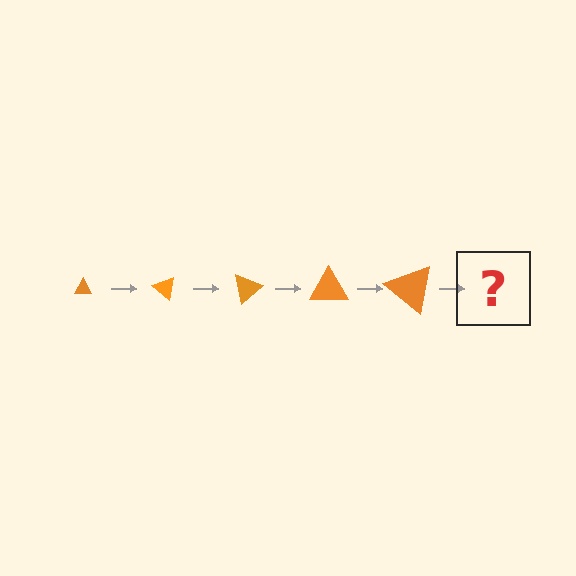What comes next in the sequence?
The next element should be a triangle, larger than the previous one and rotated 200 degrees from the start.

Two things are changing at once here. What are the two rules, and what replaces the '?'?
The two rules are that the triangle grows larger each step and it rotates 40 degrees each step. The '?' should be a triangle, larger than the previous one and rotated 200 degrees from the start.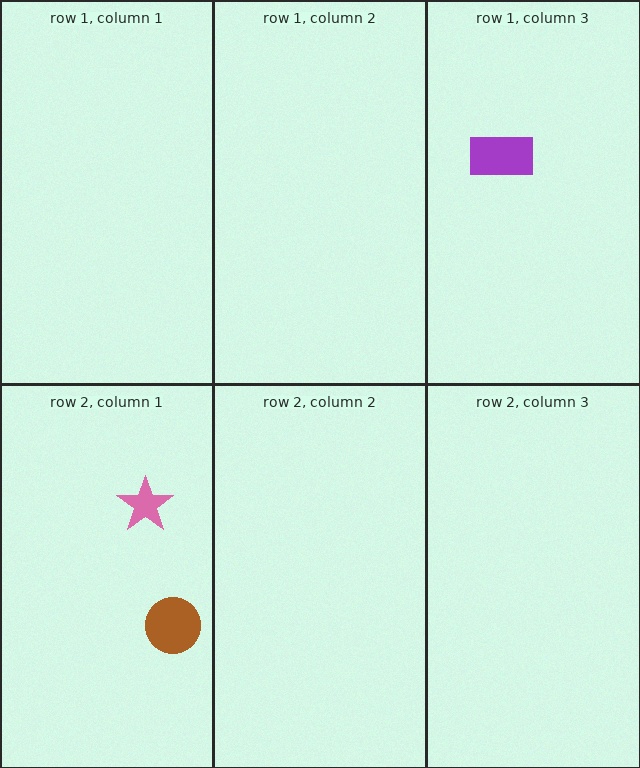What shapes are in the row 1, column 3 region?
The purple rectangle.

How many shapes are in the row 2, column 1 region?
2.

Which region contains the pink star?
The row 2, column 1 region.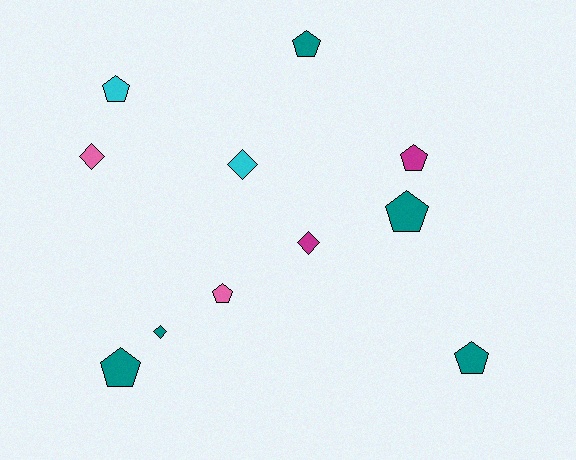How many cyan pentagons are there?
There is 1 cyan pentagon.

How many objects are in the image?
There are 11 objects.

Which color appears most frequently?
Teal, with 5 objects.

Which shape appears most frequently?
Pentagon, with 7 objects.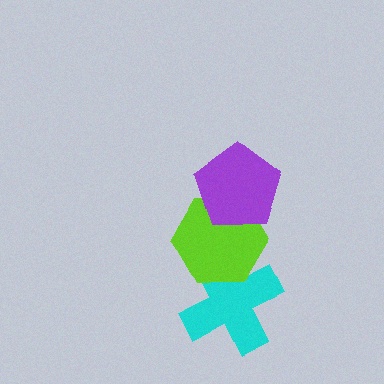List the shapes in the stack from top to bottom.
From top to bottom: the purple pentagon, the lime hexagon, the cyan cross.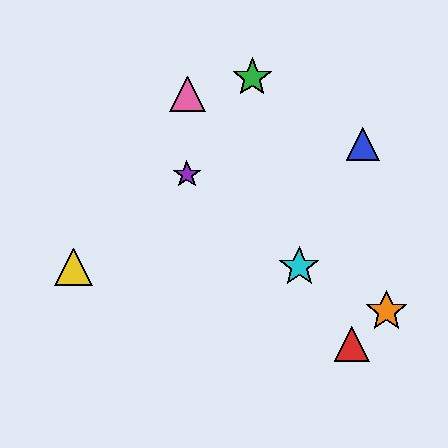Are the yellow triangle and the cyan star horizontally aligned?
Yes, both are at y≈267.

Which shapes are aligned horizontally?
The yellow triangle, the cyan star are aligned horizontally.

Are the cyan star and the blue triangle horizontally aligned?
No, the cyan star is at y≈267 and the blue triangle is at y≈144.